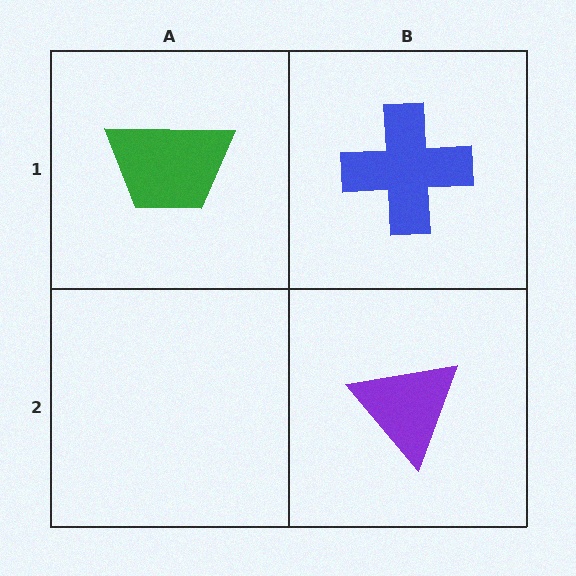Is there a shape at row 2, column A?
No, that cell is empty.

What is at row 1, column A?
A green trapezoid.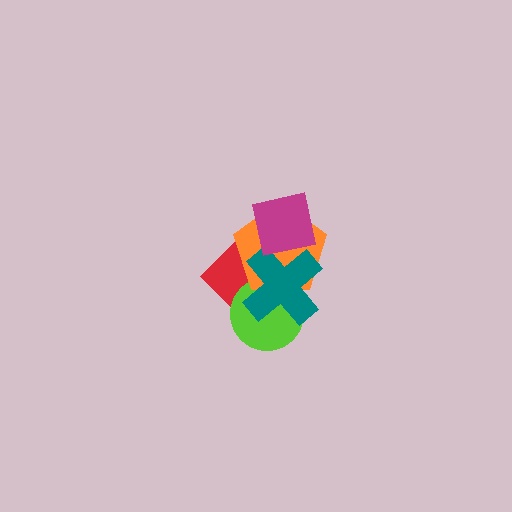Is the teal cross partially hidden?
Yes, it is partially covered by another shape.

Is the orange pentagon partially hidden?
Yes, it is partially covered by another shape.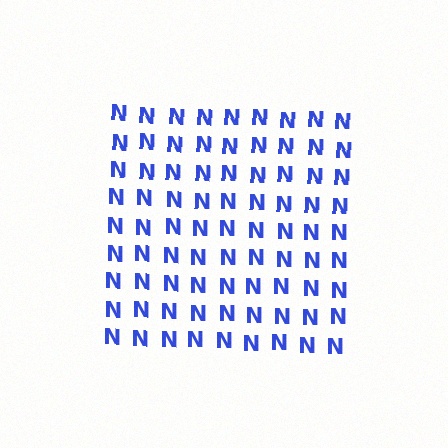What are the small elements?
The small elements are letter N's.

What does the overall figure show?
The overall figure shows a square.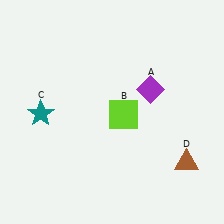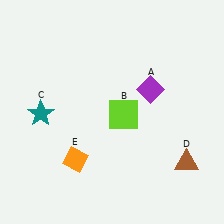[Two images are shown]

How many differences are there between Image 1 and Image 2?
There is 1 difference between the two images.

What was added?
An orange diamond (E) was added in Image 2.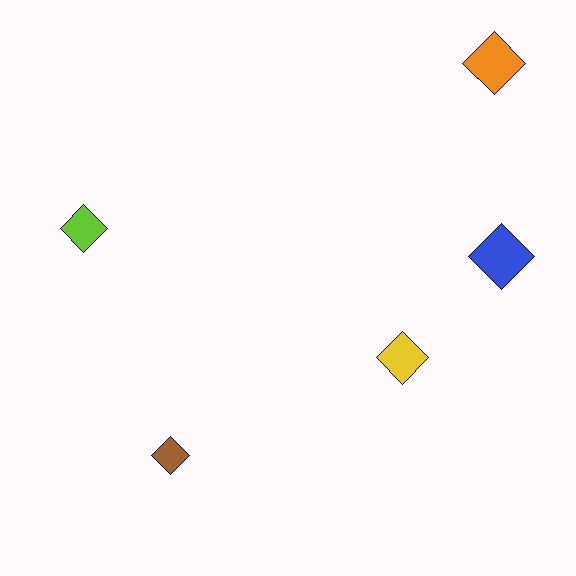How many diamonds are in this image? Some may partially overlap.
There are 5 diamonds.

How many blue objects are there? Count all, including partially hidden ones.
There is 1 blue object.